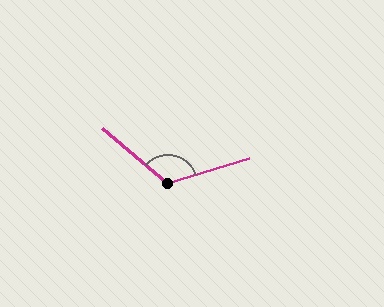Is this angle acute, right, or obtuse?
It is obtuse.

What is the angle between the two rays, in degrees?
Approximately 123 degrees.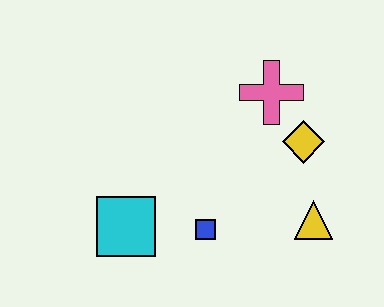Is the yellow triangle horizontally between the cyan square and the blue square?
No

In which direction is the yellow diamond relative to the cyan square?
The yellow diamond is to the right of the cyan square.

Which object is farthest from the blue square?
The pink cross is farthest from the blue square.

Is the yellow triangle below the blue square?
No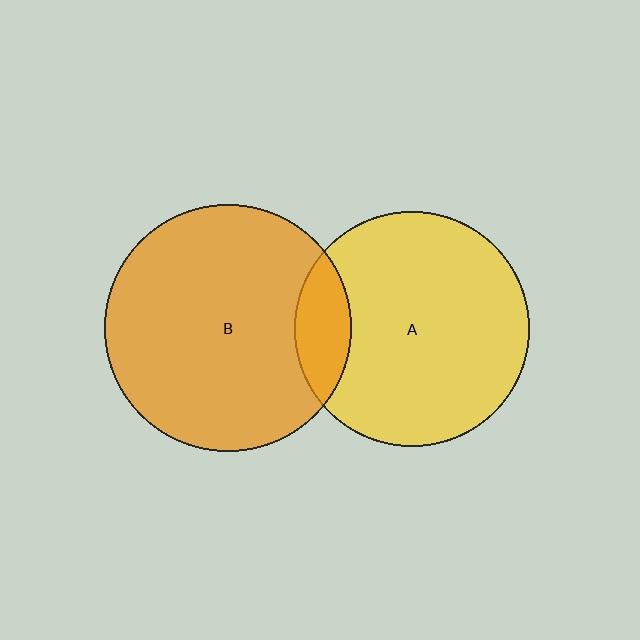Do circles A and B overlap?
Yes.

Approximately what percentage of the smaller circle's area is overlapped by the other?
Approximately 15%.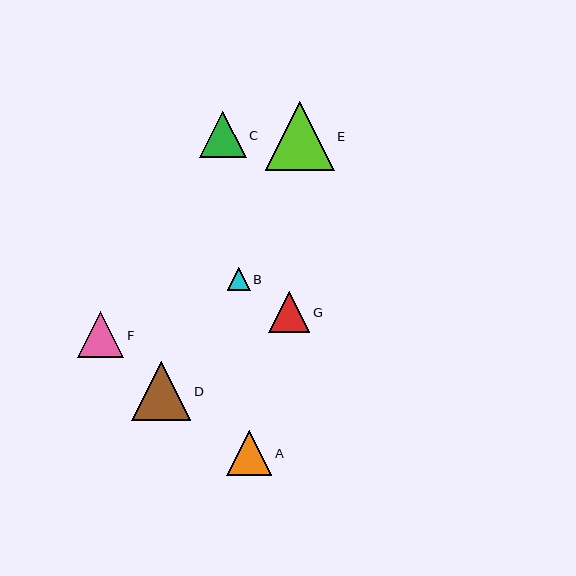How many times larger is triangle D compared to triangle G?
Triangle D is approximately 1.5 times the size of triangle G.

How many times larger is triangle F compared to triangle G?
Triangle F is approximately 1.1 times the size of triangle G.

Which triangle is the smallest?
Triangle B is the smallest with a size of approximately 23 pixels.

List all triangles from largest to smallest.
From largest to smallest: E, D, C, F, A, G, B.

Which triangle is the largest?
Triangle E is the largest with a size of approximately 69 pixels.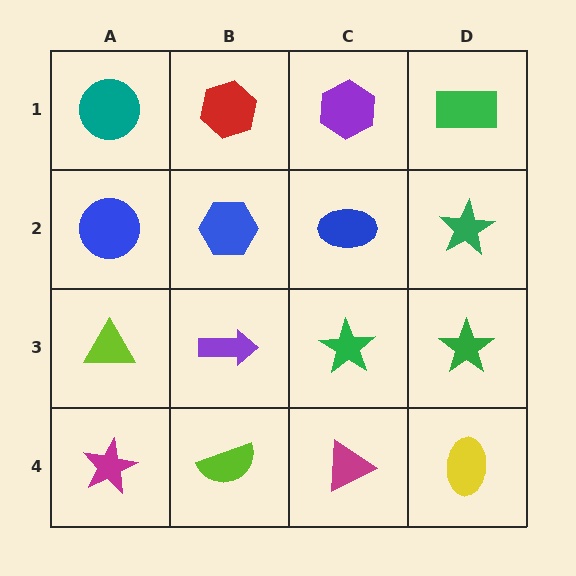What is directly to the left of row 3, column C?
A purple arrow.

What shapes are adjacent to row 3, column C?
A blue ellipse (row 2, column C), a magenta triangle (row 4, column C), a purple arrow (row 3, column B), a green star (row 3, column D).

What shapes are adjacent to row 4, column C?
A green star (row 3, column C), a lime semicircle (row 4, column B), a yellow ellipse (row 4, column D).